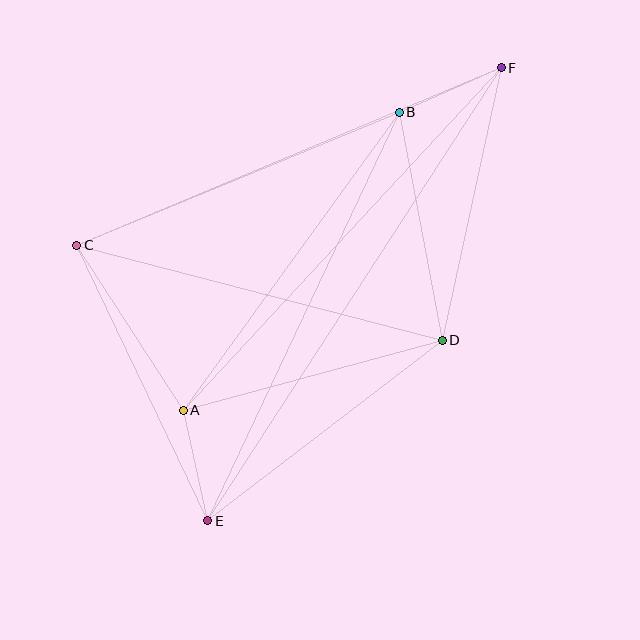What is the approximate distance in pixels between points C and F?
The distance between C and F is approximately 460 pixels.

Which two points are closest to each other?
Points B and F are closest to each other.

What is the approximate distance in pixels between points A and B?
The distance between A and B is approximately 368 pixels.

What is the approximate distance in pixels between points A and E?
The distance between A and E is approximately 113 pixels.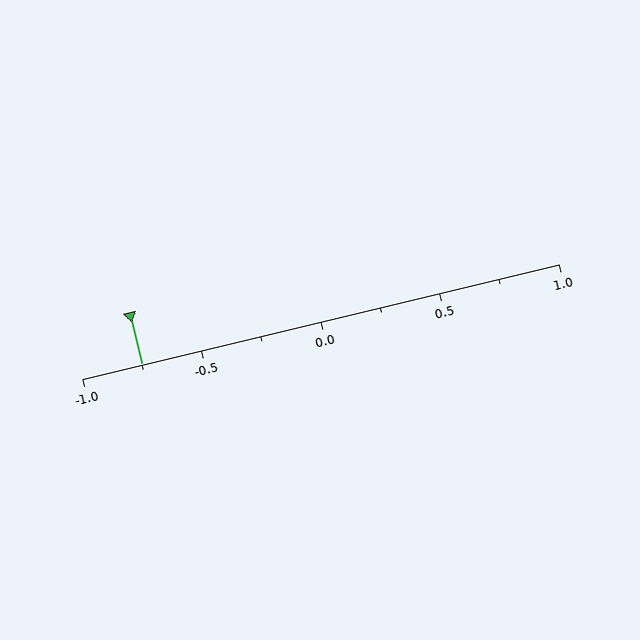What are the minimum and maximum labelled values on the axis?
The axis runs from -1.0 to 1.0.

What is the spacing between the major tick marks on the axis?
The major ticks are spaced 0.5 apart.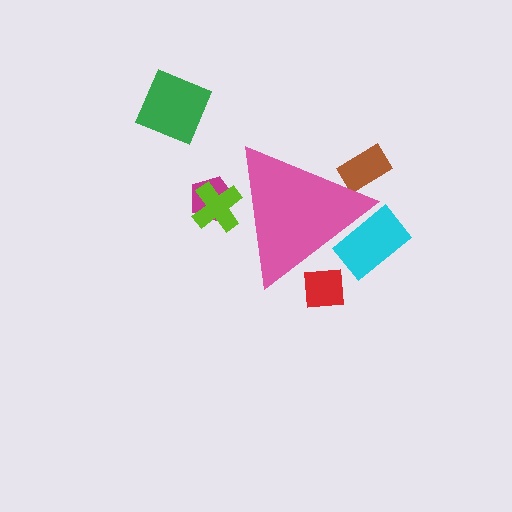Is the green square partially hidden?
No, the green square is fully visible.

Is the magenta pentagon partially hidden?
Yes, the magenta pentagon is partially hidden behind the pink triangle.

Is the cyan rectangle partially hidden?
Yes, the cyan rectangle is partially hidden behind the pink triangle.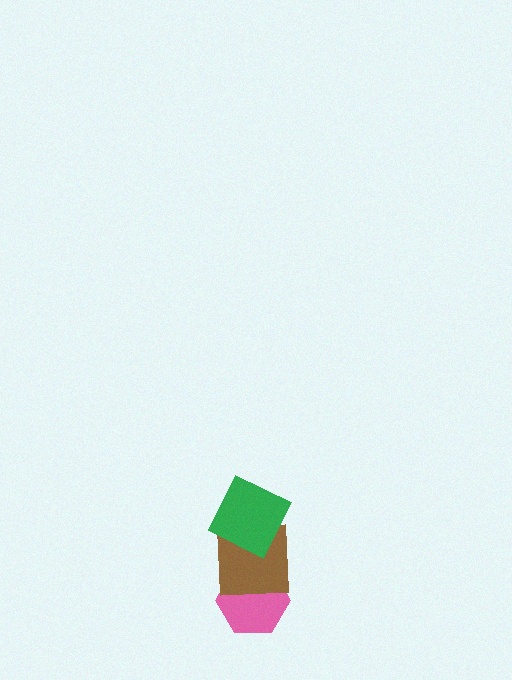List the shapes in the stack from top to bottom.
From top to bottom: the green square, the brown square, the pink hexagon.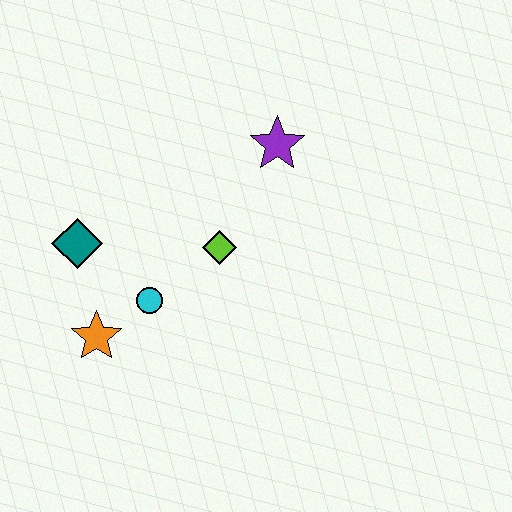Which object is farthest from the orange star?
The purple star is farthest from the orange star.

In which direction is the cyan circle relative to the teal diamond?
The cyan circle is to the right of the teal diamond.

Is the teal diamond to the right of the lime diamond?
No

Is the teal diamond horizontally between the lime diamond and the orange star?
No